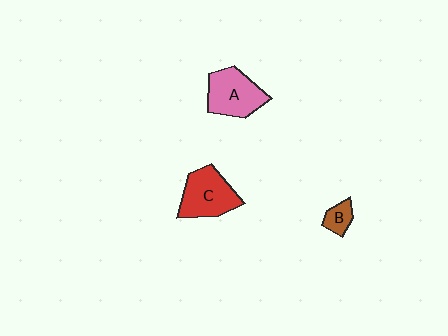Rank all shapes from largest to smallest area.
From largest to smallest: A (pink), C (red), B (brown).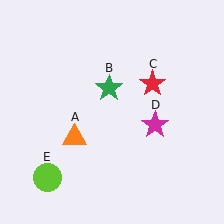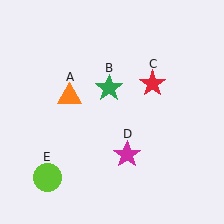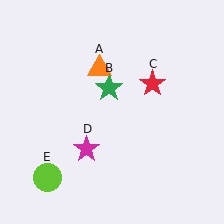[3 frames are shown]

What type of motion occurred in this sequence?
The orange triangle (object A), magenta star (object D) rotated clockwise around the center of the scene.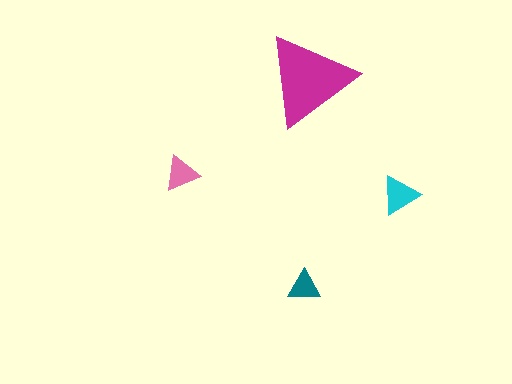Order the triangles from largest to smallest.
the magenta one, the cyan one, the pink one, the teal one.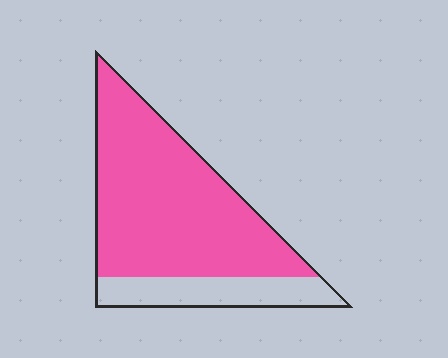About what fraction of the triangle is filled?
About three quarters (3/4).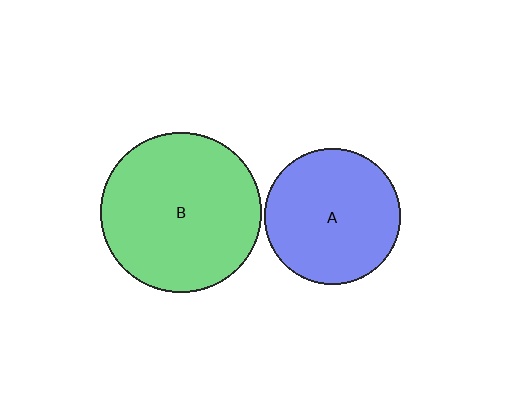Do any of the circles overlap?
No, none of the circles overlap.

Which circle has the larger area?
Circle B (green).